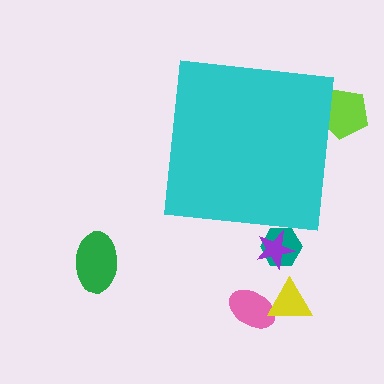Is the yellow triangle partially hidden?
No, the yellow triangle is fully visible.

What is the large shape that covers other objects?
A cyan square.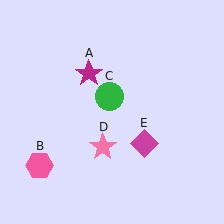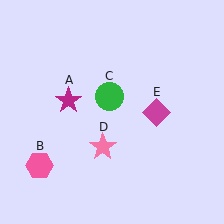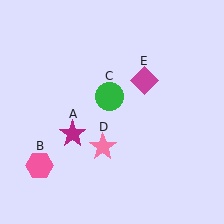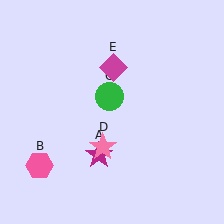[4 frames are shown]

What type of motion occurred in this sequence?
The magenta star (object A), magenta diamond (object E) rotated counterclockwise around the center of the scene.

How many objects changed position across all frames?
2 objects changed position: magenta star (object A), magenta diamond (object E).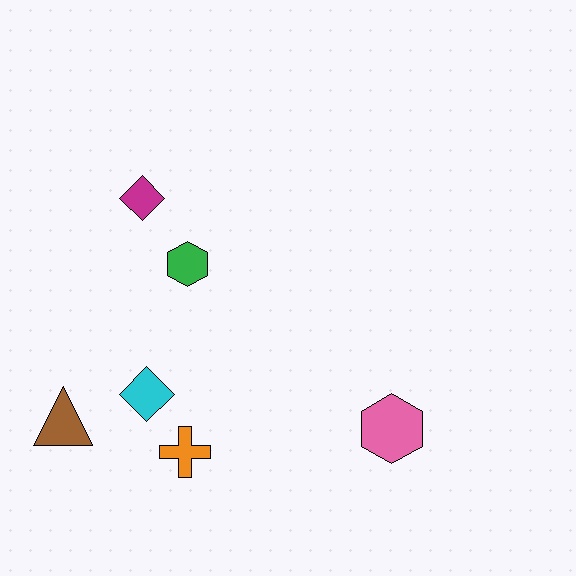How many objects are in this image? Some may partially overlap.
There are 6 objects.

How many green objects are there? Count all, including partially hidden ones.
There is 1 green object.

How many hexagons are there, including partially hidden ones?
There are 2 hexagons.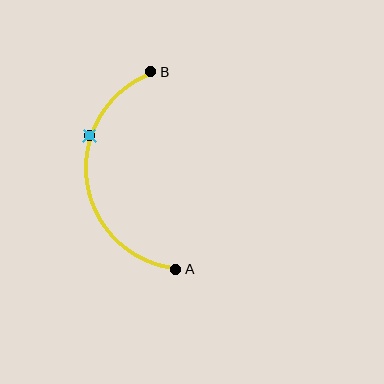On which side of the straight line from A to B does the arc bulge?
The arc bulges to the left of the straight line connecting A and B.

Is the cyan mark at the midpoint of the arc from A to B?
No. The cyan mark lies on the arc but is closer to endpoint B. The arc midpoint would be at the point on the curve equidistant along the arc from both A and B.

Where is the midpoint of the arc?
The arc midpoint is the point on the curve farthest from the straight line joining A and B. It sits to the left of that line.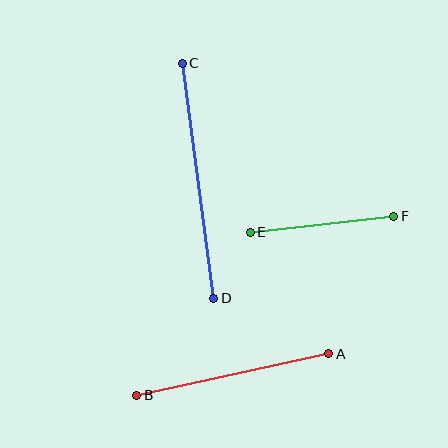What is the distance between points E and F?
The distance is approximately 144 pixels.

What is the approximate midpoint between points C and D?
The midpoint is at approximately (198, 181) pixels.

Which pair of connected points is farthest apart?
Points C and D are farthest apart.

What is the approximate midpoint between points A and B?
The midpoint is at approximately (233, 374) pixels.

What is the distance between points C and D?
The distance is approximately 237 pixels.